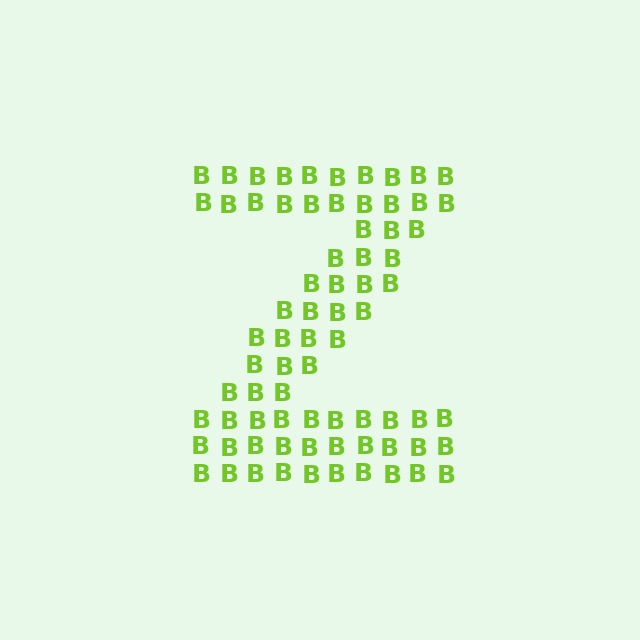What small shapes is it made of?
It is made of small letter B's.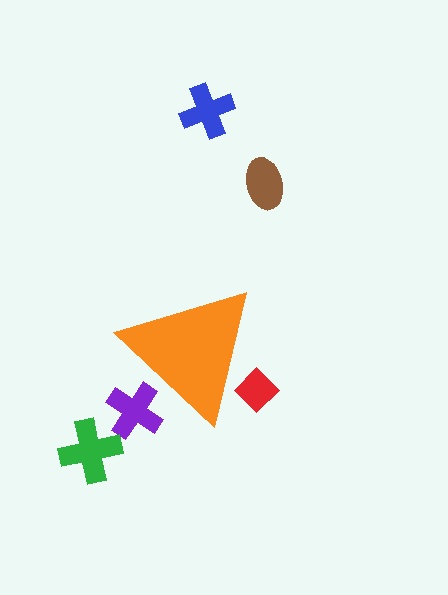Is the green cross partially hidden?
No, the green cross is fully visible.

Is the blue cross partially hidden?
No, the blue cross is fully visible.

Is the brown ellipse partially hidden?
No, the brown ellipse is fully visible.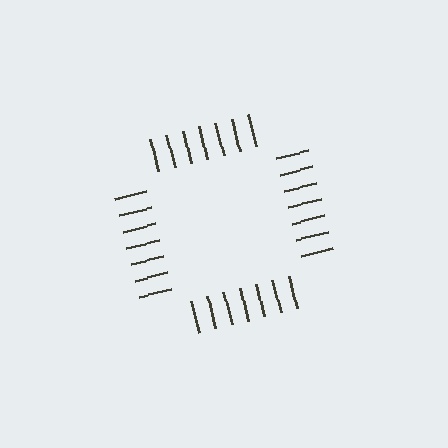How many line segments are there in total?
28 — 7 along each of the 4 edges.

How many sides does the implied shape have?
4 sides — the line-ends trace a square.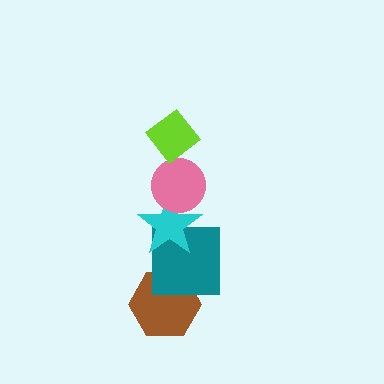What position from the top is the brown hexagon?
The brown hexagon is 5th from the top.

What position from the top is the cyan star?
The cyan star is 3rd from the top.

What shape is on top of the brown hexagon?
The teal square is on top of the brown hexagon.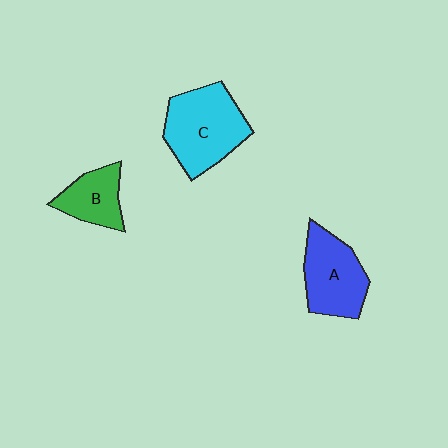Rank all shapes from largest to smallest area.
From largest to smallest: C (cyan), A (blue), B (green).